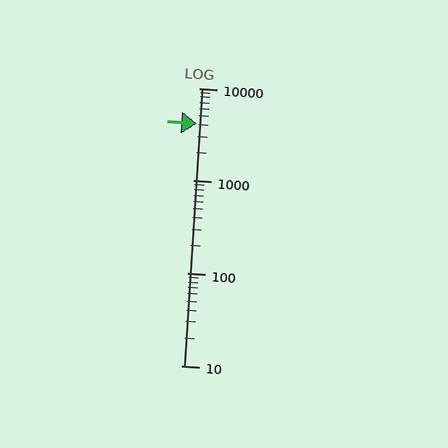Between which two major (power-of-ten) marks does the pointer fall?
The pointer is between 1000 and 10000.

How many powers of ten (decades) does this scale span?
The scale spans 3 decades, from 10 to 10000.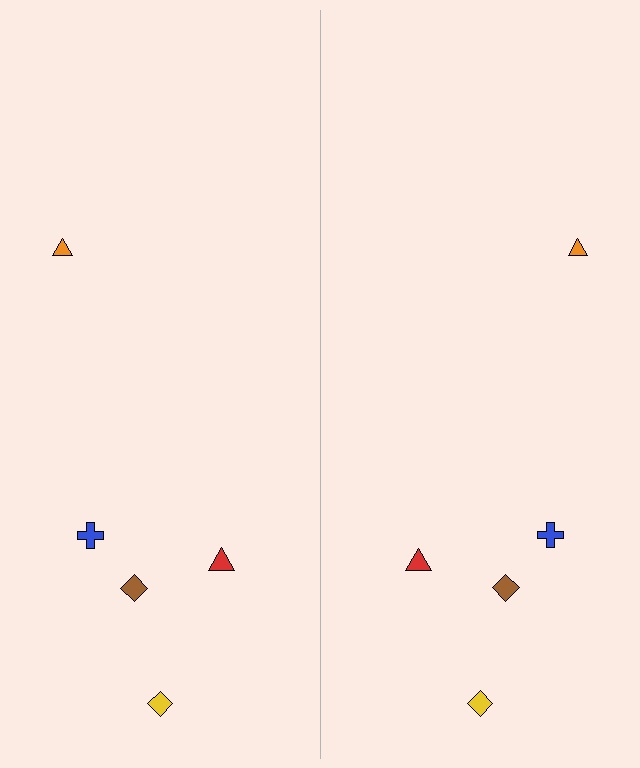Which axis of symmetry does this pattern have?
The pattern has a vertical axis of symmetry running through the center of the image.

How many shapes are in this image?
There are 10 shapes in this image.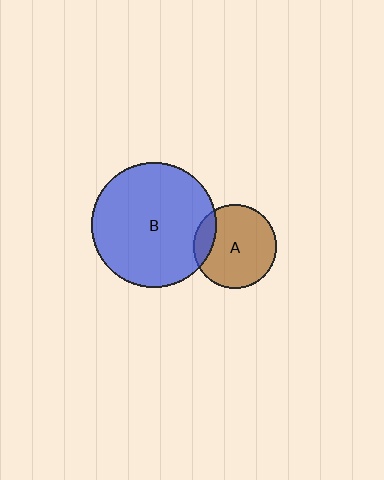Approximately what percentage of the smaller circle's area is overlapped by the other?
Approximately 15%.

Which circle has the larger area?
Circle B (blue).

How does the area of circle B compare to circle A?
Approximately 2.3 times.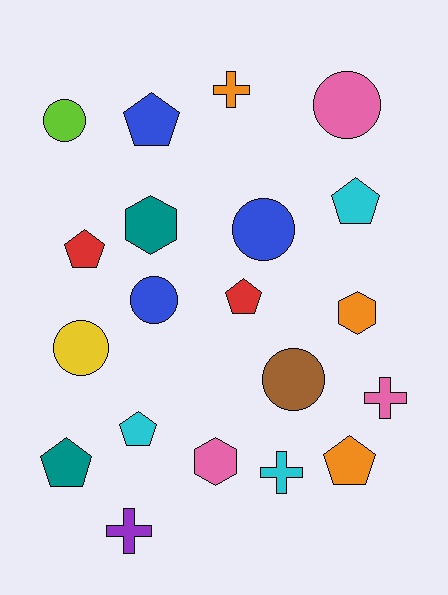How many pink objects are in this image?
There are 3 pink objects.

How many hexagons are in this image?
There are 3 hexagons.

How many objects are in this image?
There are 20 objects.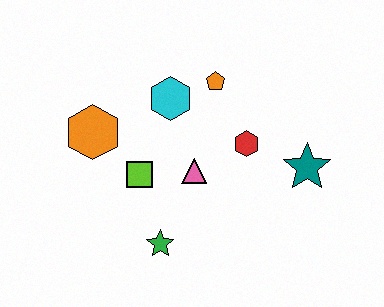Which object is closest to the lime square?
The pink triangle is closest to the lime square.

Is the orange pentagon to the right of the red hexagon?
No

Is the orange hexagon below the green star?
No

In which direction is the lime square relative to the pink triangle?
The lime square is to the left of the pink triangle.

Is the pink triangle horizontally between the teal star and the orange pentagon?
No